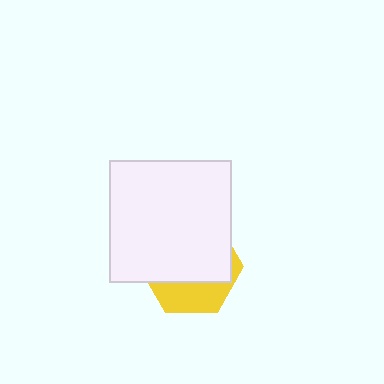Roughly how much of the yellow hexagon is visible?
A small part of it is visible (roughly 32%).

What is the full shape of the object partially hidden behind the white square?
The partially hidden object is a yellow hexagon.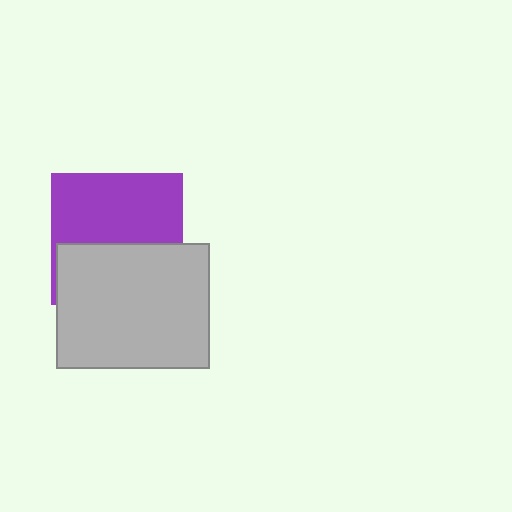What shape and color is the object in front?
The object in front is a light gray rectangle.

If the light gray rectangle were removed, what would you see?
You would see the complete purple square.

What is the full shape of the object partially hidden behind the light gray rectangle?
The partially hidden object is a purple square.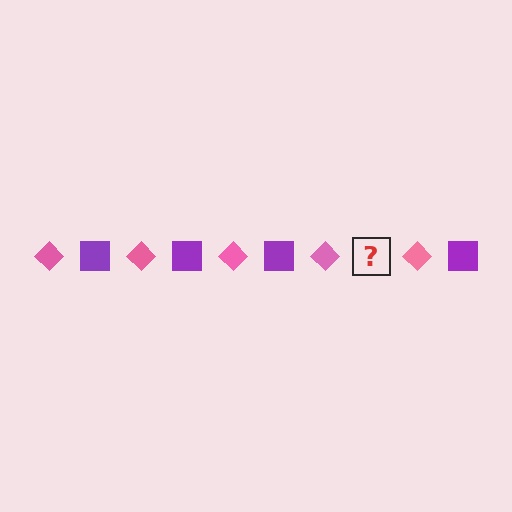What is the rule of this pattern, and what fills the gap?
The rule is that the pattern alternates between pink diamond and purple square. The gap should be filled with a purple square.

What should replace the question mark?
The question mark should be replaced with a purple square.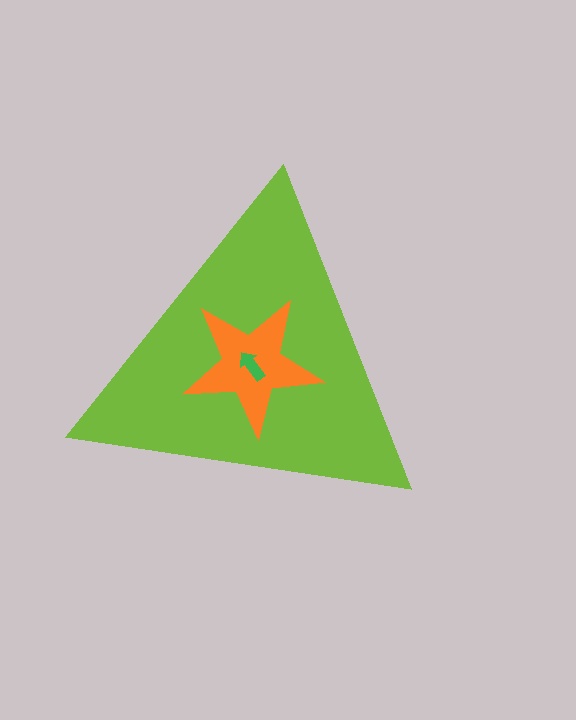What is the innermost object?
The green arrow.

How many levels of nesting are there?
3.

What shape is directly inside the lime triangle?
The orange star.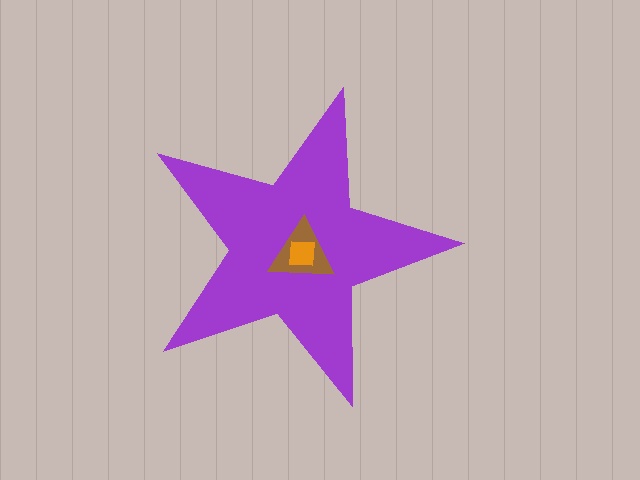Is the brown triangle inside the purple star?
Yes.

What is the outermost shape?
The purple star.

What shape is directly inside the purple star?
The brown triangle.